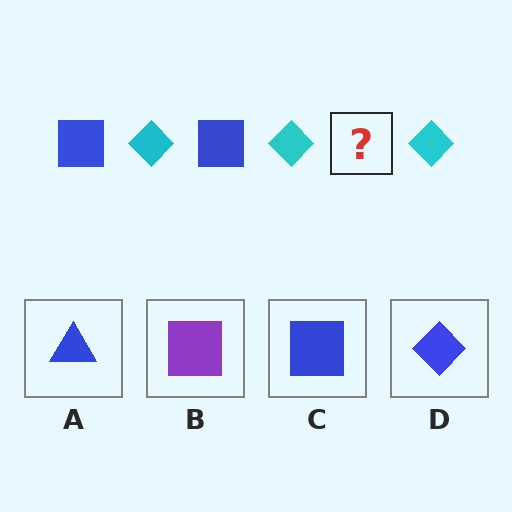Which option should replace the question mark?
Option C.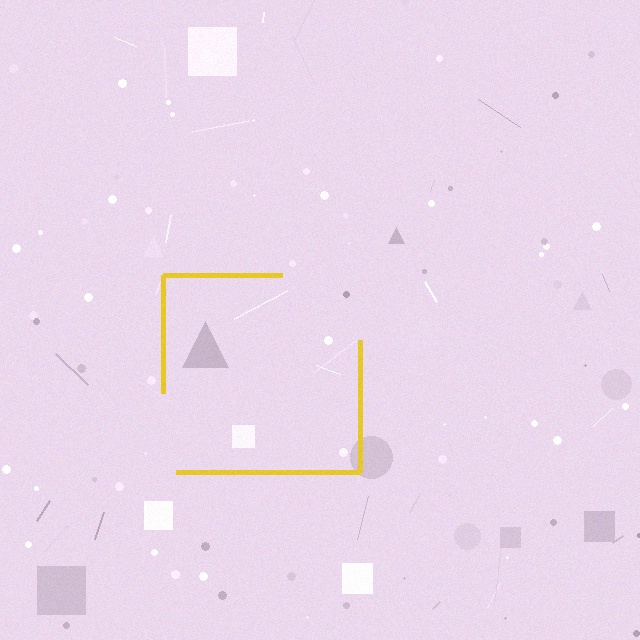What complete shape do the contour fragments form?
The contour fragments form a square.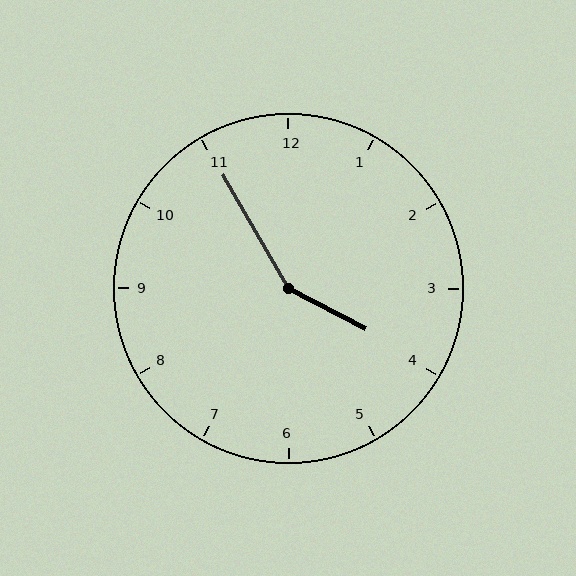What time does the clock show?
3:55.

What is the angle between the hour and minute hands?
Approximately 148 degrees.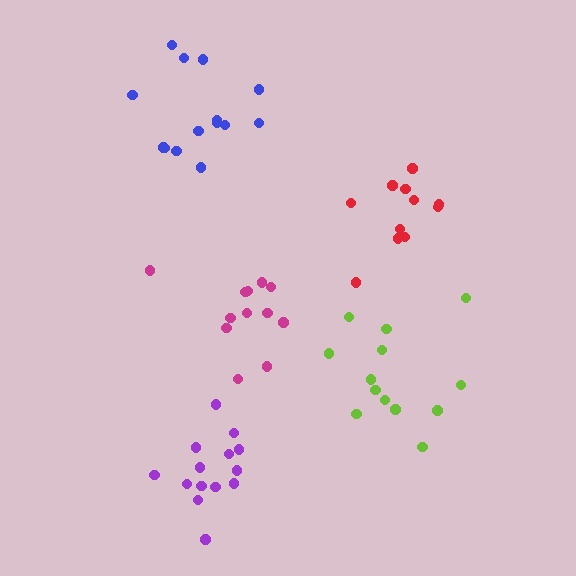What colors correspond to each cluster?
The clusters are colored: blue, lime, magenta, red, purple.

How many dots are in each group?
Group 1: 14 dots, Group 2: 13 dots, Group 3: 12 dots, Group 4: 11 dots, Group 5: 15 dots (65 total).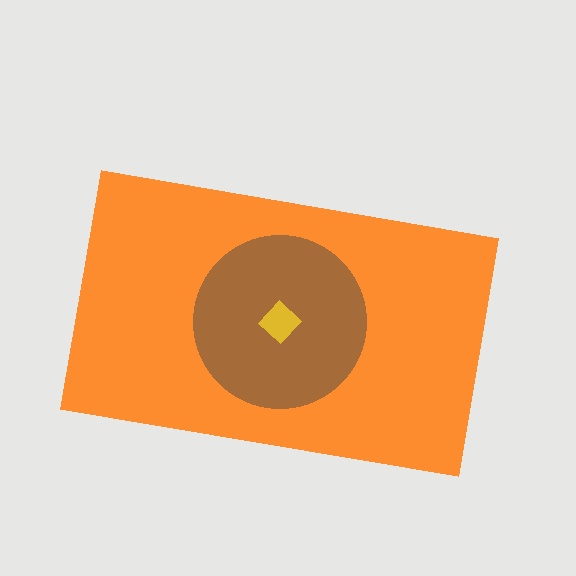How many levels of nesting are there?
3.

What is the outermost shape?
The orange rectangle.